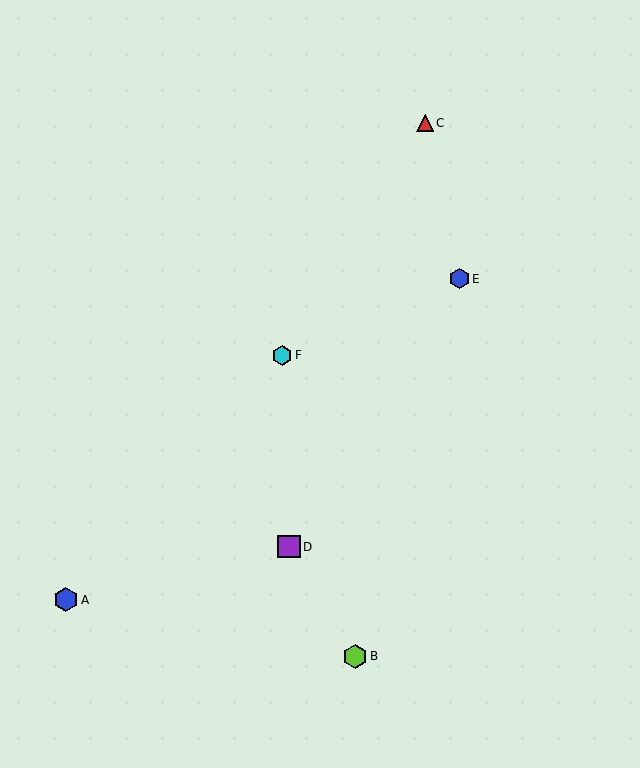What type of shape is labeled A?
Shape A is a blue hexagon.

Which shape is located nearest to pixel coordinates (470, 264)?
The blue hexagon (labeled E) at (460, 279) is nearest to that location.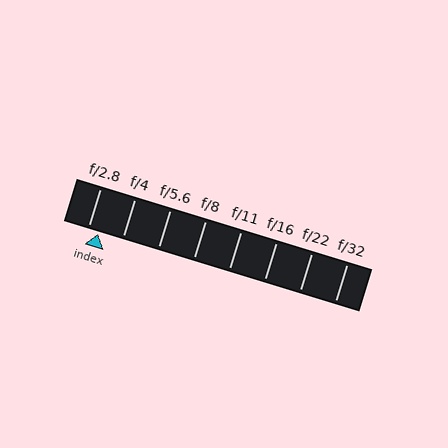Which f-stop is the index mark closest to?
The index mark is closest to f/2.8.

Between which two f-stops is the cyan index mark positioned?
The index mark is between f/2.8 and f/4.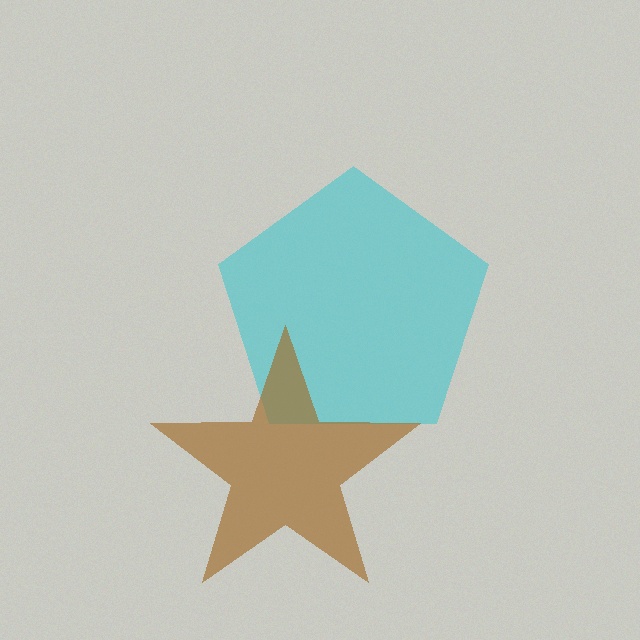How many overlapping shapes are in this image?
There are 2 overlapping shapes in the image.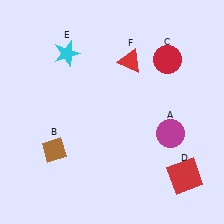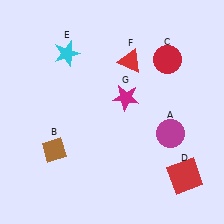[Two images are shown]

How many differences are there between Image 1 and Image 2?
There is 1 difference between the two images.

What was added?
A magenta star (G) was added in Image 2.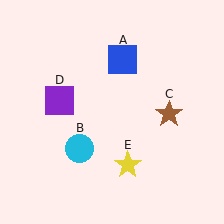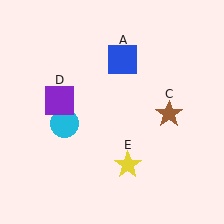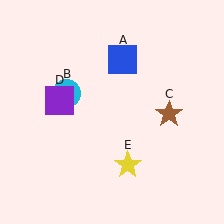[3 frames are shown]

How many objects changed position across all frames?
1 object changed position: cyan circle (object B).